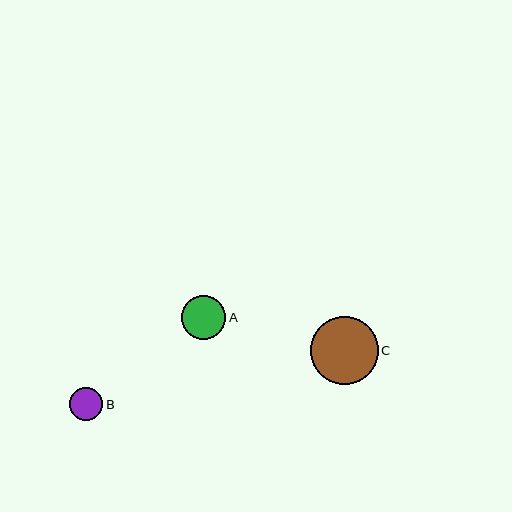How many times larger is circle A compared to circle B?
Circle A is approximately 1.3 times the size of circle B.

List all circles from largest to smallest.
From largest to smallest: C, A, B.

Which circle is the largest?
Circle C is the largest with a size of approximately 67 pixels.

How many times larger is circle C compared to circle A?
Circle C is approximately 1.5 times the size of circle A.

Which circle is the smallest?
Circle B is the smallest with a size of approximately 33 pixels.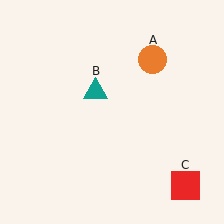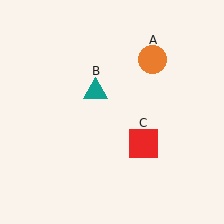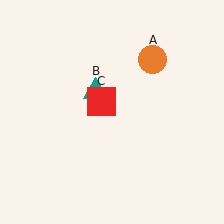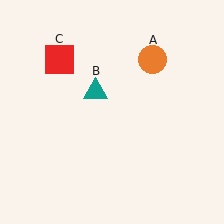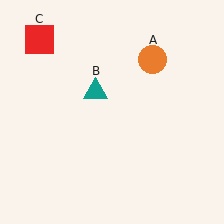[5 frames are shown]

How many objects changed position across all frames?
1 object changed position: red square (object C).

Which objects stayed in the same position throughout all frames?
Orange circle (object A) and teal triangle (object B) remained stationary.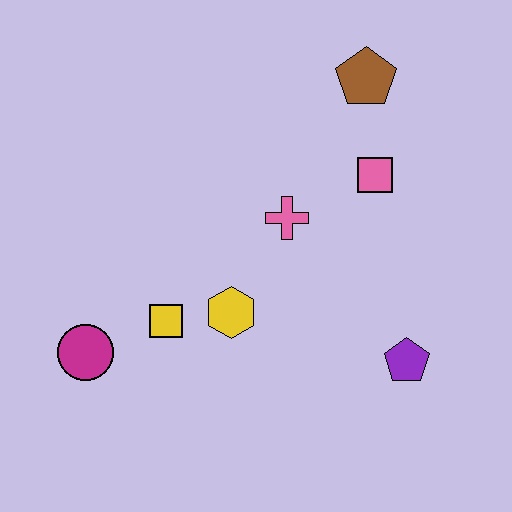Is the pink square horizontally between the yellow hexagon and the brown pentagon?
No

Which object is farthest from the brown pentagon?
The magenta circle is farthest from the brown pentagon.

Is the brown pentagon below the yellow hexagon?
No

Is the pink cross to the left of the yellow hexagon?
No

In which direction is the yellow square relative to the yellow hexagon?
The yellow square is to the left of the yellow hexagon.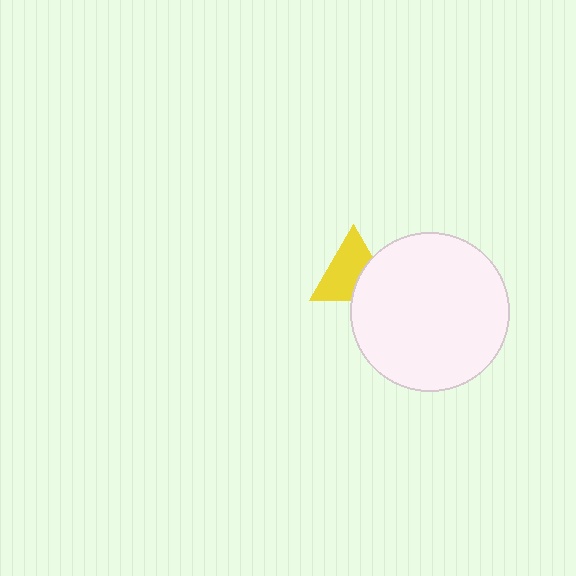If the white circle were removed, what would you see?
You would see the complete yellow triangle.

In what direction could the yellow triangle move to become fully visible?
The yellow triangle could move left. That would shift it out from behind the white circle entirely.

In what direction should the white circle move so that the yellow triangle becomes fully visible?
The white circle should move right. That is the shortest direction to clear the overlap and leave the yellow triangle fully visible.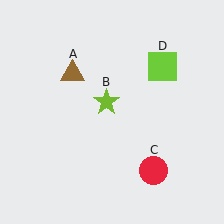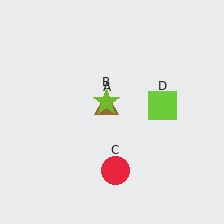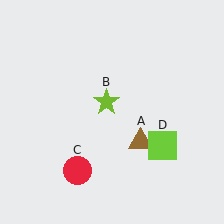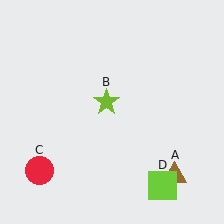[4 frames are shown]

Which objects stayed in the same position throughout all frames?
Lime star (object B) remained stationary.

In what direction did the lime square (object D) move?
The lime square (object D) moved down.